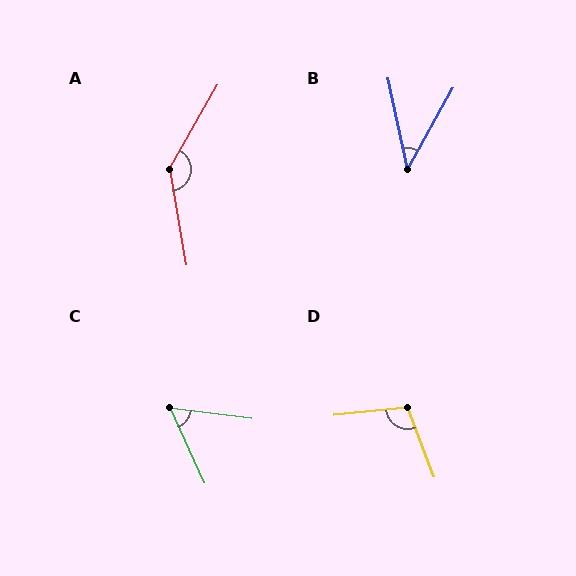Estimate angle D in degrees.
Approximately 105 degrees.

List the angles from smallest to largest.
B (41°), C (58°), D (105°), A (140°).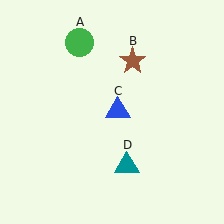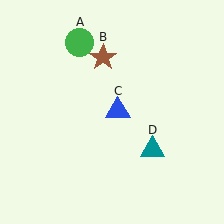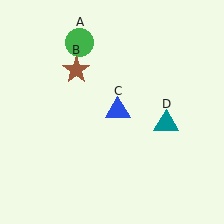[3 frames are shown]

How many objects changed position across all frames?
2 objects changed position: brown star (object B), teal triangle (object D).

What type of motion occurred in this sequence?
The brown star (object B), teal triangle (object D) rotated counterclockwise around the center of the scene.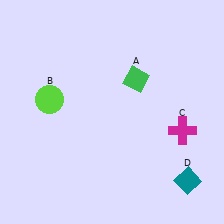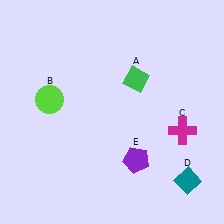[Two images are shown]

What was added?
A purple pentagon (E) was added in Image 2.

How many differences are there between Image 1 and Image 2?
There is 1 difference between the two images.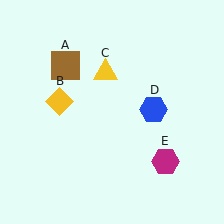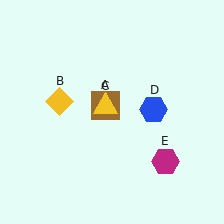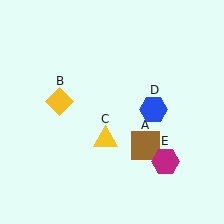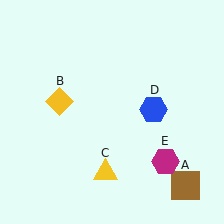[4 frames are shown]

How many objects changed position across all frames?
2 objects changed position: brown square (object A), yellow triangle (object C).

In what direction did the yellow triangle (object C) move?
The yellow triangle (object C) moved down.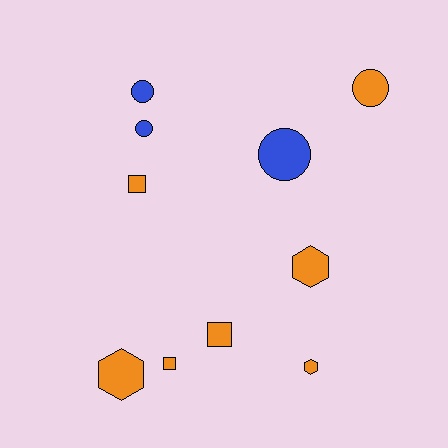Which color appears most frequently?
Orange, with 7 objects.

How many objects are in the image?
There are 10 objects.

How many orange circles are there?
There is 1 orange circle.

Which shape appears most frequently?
Circle, with 4 objects.